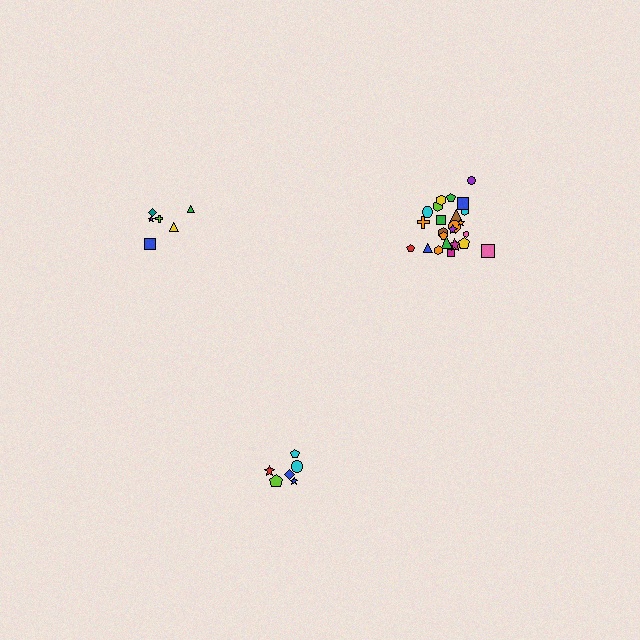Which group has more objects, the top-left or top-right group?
The top-right group.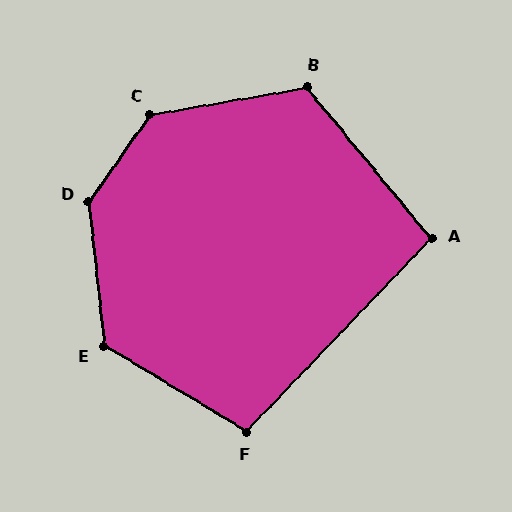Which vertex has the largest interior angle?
D, at approximately 138 degrees.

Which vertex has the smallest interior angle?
A, at approximately 97 degrees.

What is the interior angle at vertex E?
Approximately 128 degrees (obtuse).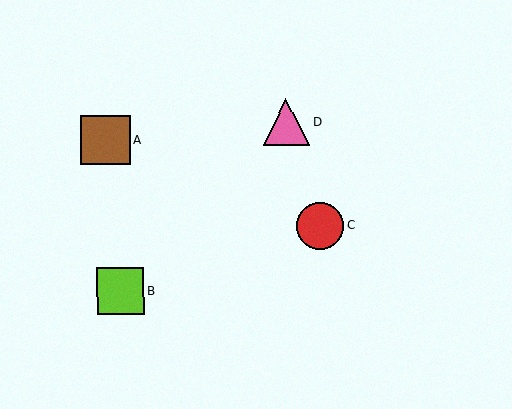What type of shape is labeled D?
Shape D is a pink triangle.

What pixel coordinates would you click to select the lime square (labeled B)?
Click at (121, 291) to select the lime square B.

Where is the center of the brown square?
The center of the brown square is at (105, 140).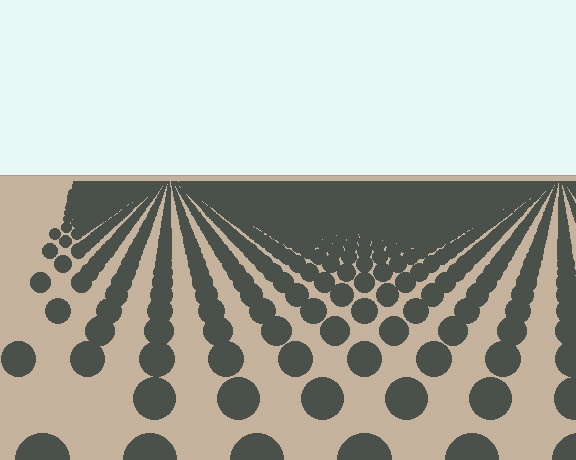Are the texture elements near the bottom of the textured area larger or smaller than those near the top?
Larger. Near the bottom, elements are closer to the viewer and appear at a bigger on-screen size.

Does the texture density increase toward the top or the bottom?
Density increases toward the top.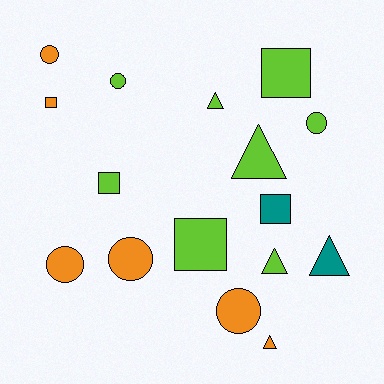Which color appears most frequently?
Lime, with 8 objects.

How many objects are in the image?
There are 16 objects.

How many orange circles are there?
There are 4 orange circles.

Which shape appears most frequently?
Circle, with 6 objects.